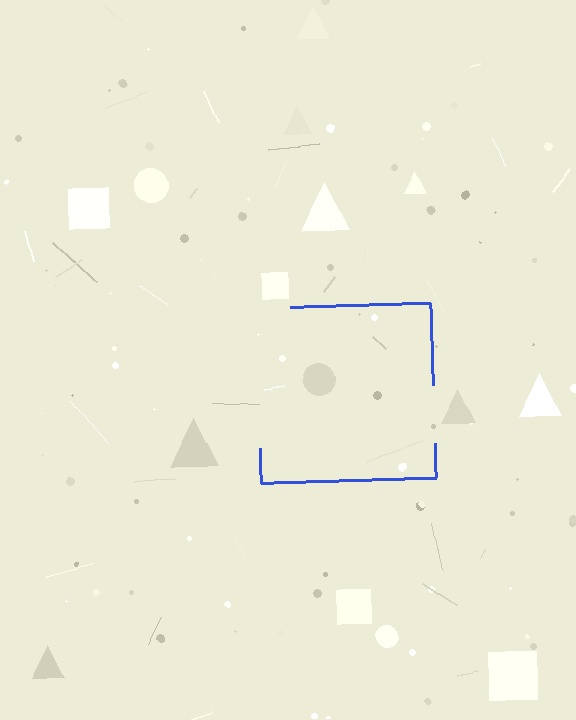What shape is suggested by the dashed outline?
The dashed outline suggests a square.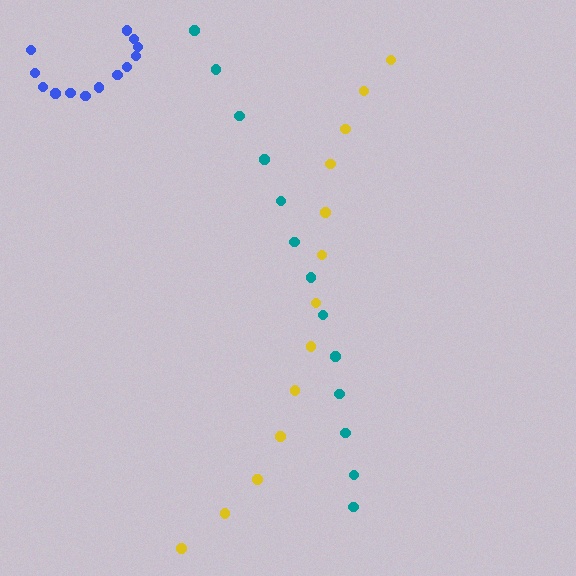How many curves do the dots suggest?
There are 3 distinct paths.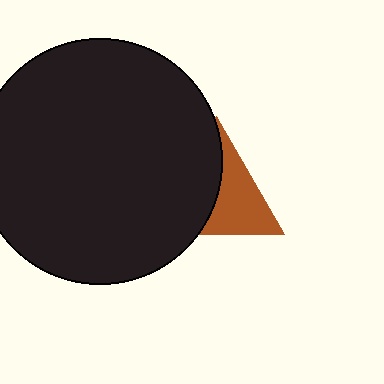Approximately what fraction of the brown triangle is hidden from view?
Roughly 51% of the brown triangle is hidden behind the black circle.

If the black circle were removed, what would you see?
You would see the complete brown triangle.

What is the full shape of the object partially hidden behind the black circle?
The partially hidden object is a brown triangle.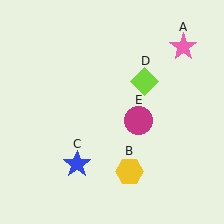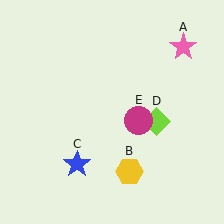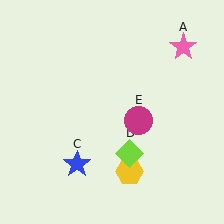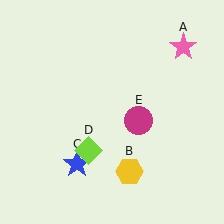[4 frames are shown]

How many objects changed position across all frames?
1 object changed position: lime diamond (object D).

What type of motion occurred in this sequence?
The lime diamond (object D) rotated clockwise around the center of the scene.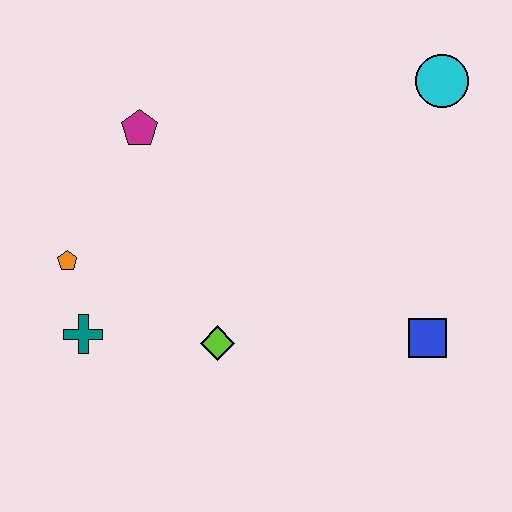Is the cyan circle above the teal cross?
Yes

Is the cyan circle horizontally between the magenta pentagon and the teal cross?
No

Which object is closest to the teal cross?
The orange pentagon is closest to the teal cross.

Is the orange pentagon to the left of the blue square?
Yes